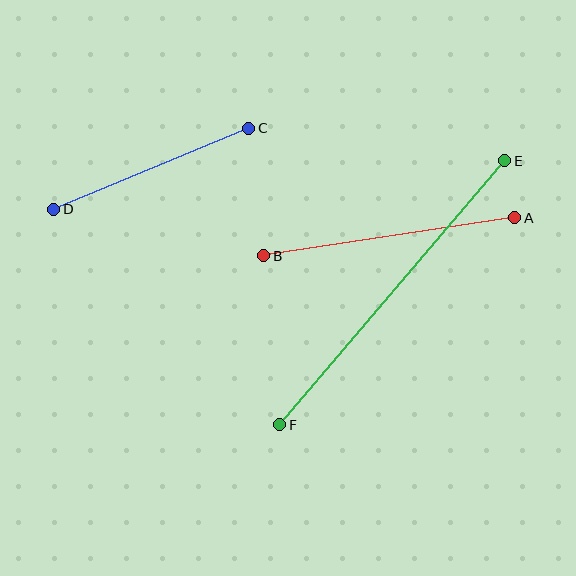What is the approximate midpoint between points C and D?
The midpoint is at approximately (151, 169) pixels.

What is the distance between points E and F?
The distance is approximately 347 pixels.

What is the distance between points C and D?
The distance is approximately 211 pixels.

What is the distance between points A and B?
The distance is approximately 254 pixels.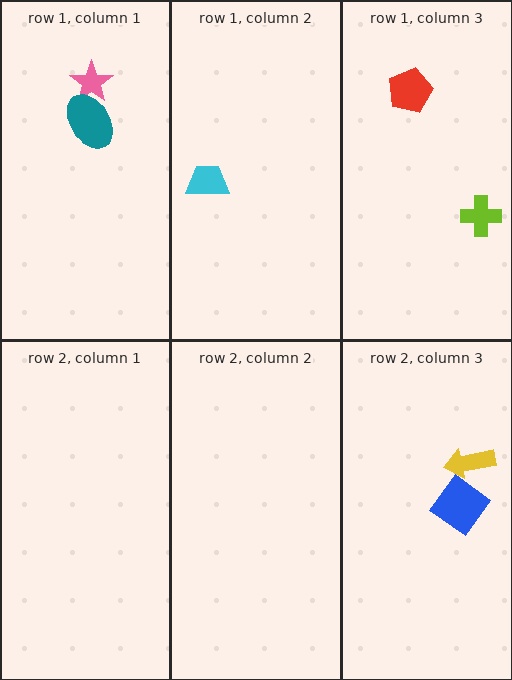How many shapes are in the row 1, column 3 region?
2.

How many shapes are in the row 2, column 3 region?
2.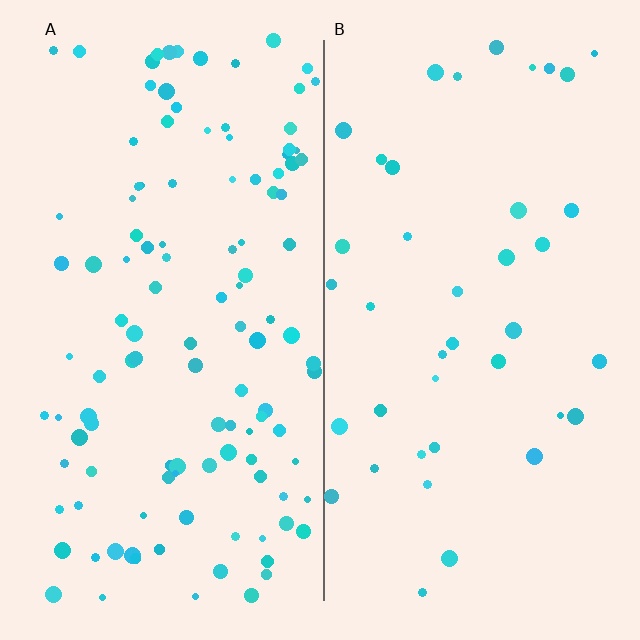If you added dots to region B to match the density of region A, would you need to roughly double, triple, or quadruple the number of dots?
Approximately triple.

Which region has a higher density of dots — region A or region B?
A (the left).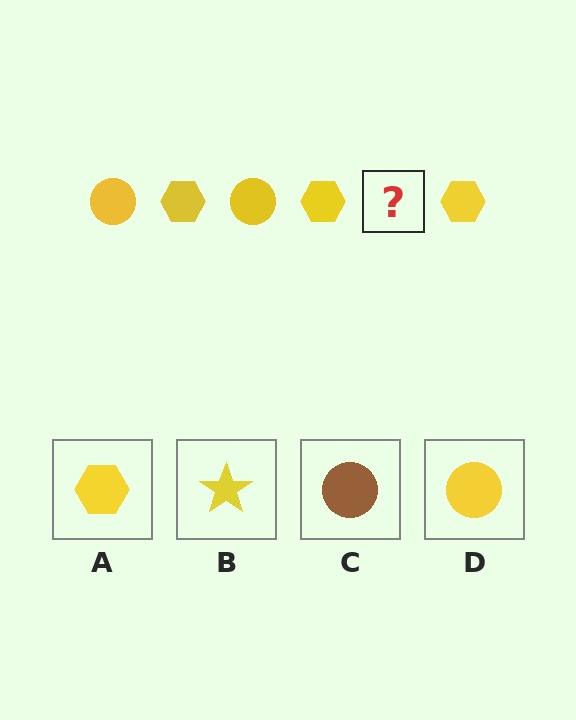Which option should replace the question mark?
Option D.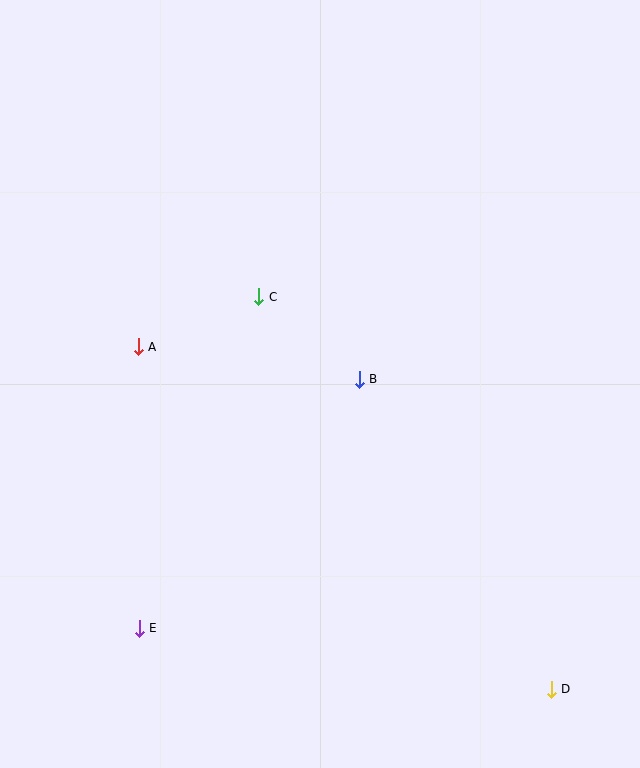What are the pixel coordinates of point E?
Point E is at (139, 628).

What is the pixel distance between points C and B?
The distance between C and B is 130 pixels.